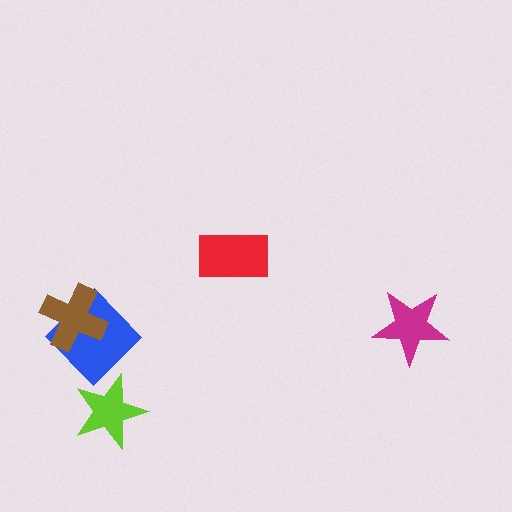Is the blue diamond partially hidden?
Yes, it is partially covered by another shape.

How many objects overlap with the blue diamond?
1 object overlaps with the blue diamond.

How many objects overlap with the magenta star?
0 objects overlap with the magenta star.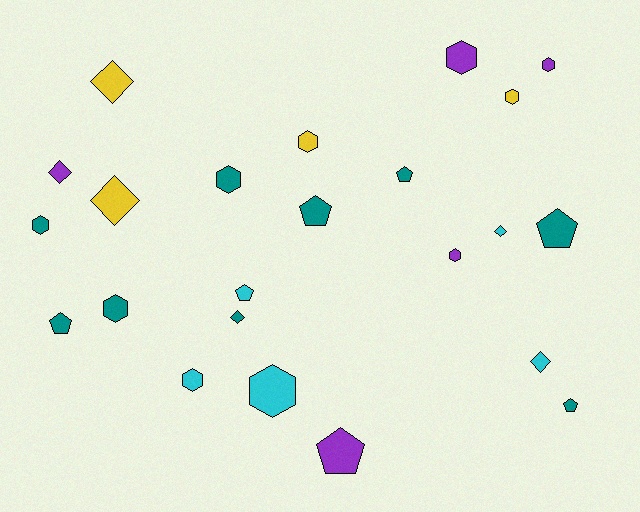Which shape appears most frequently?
Hexagon, with 10 objects.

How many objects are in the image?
There are 23 objects.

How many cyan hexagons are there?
There are 2 cyan hexagons.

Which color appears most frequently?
Teal, with 9 objects.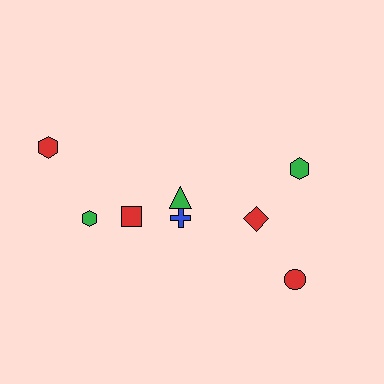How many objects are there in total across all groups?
There are 8 objects.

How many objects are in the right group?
There are 3 objects.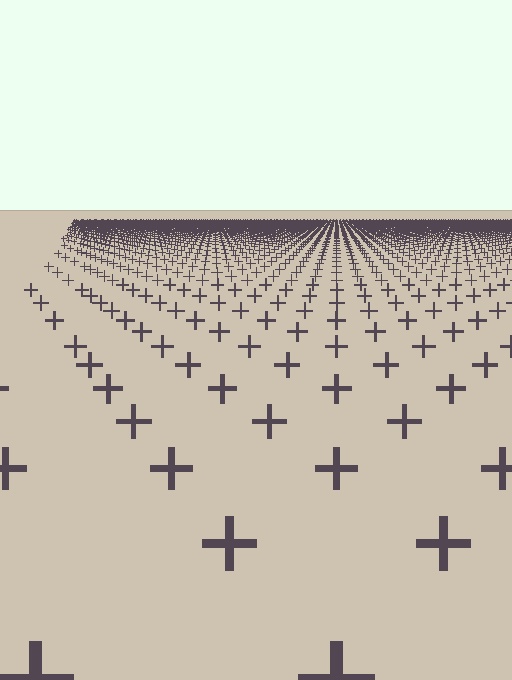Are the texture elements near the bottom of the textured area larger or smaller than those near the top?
Larger. Near the bottom, elements are closer to the viewer and appear at a bigger on-screen size.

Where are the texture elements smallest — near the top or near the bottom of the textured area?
Near the top.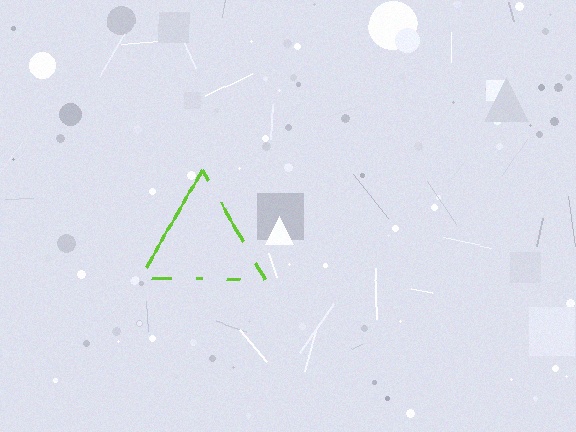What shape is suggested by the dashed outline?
The dashed outline suggests a triangle.